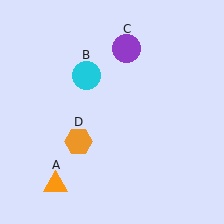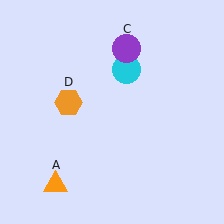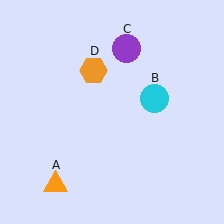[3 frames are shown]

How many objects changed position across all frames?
2 objects changed position: cyan circle (object B), orange hexagon (object D).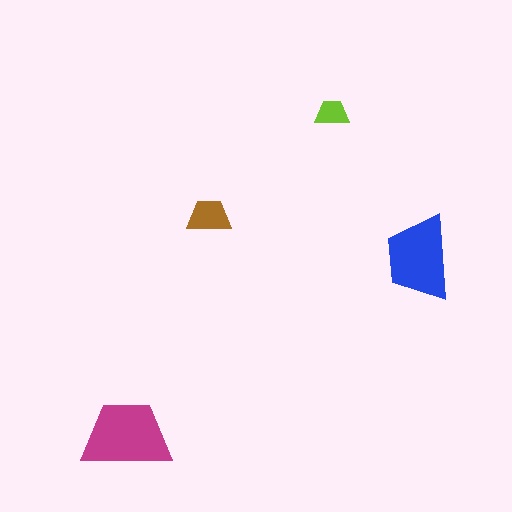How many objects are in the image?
There are 4 objects in the image.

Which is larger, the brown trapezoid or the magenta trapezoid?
The magenta one.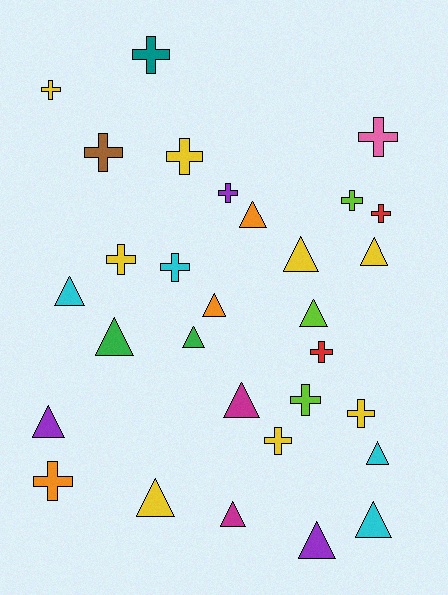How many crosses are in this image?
There are 15 crosses.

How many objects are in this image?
There are 30 objects.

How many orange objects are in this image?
There are 3 orange objects.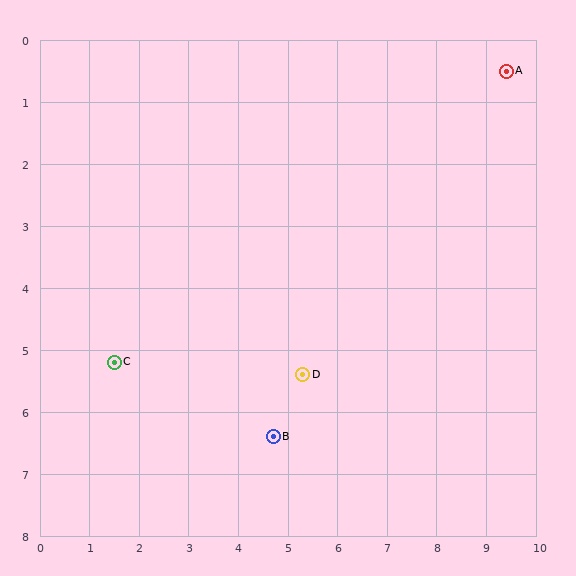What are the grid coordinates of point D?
Point D is at approximately (5.3, 5.4).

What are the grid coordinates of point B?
Point B is at approximately (4.7, 6.4).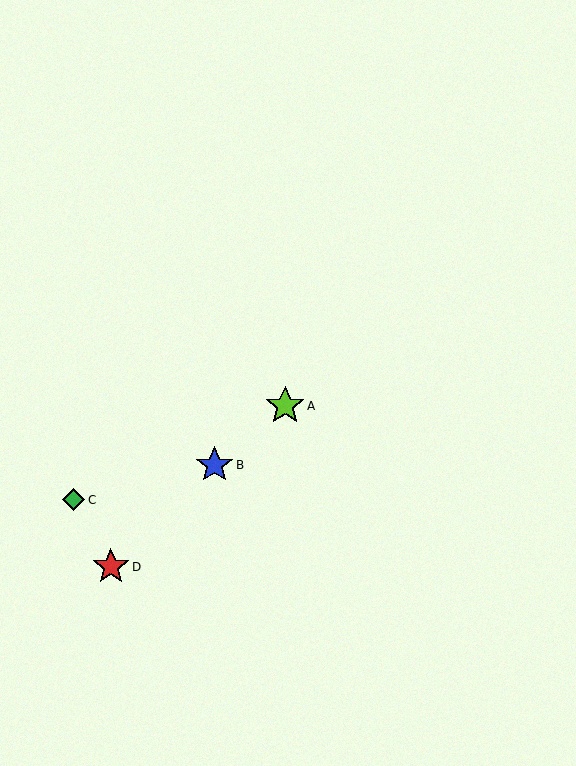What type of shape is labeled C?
Shape C is a green diamond.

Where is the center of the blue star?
The center of the blue star is at (215, 465).